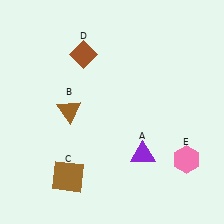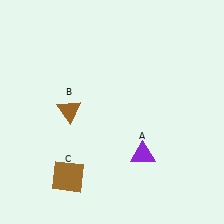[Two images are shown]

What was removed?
The brown diamond (D), the pink hexagon (E) were removed in Image 2.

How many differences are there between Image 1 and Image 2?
There are 2 differences between the two images.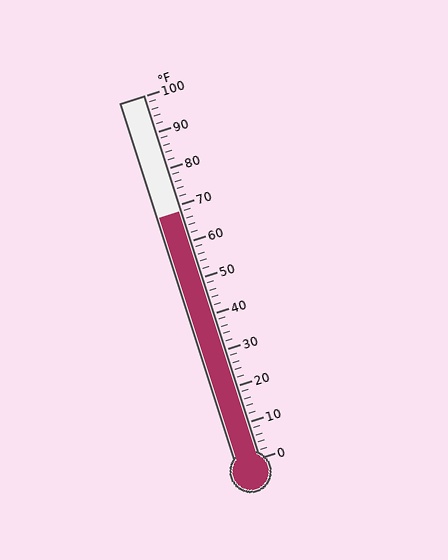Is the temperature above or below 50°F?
The temperature is above 50°F.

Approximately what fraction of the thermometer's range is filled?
The thermometer is filled to approximately 70% of its range.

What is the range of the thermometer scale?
The thermometer scale ranges from 0°F to 100°F.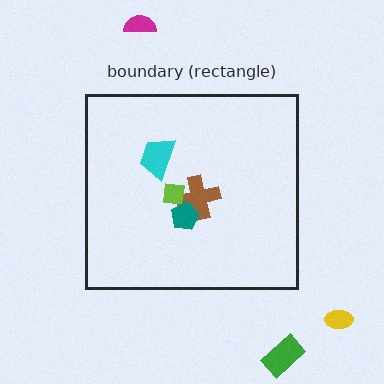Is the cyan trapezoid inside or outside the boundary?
Inside.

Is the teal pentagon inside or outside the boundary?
Inside.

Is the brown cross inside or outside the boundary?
Inside.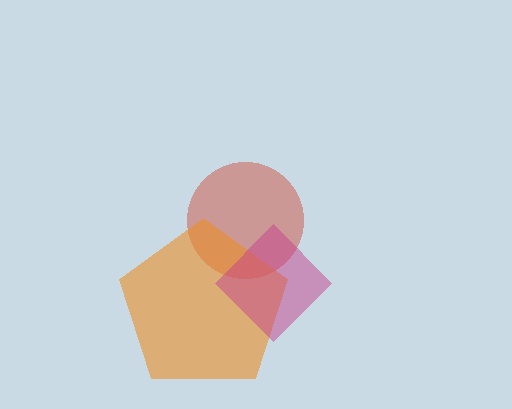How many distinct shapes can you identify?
There are 3 distinct shapes: a red circle, an orange pentagon, a magenta diamond.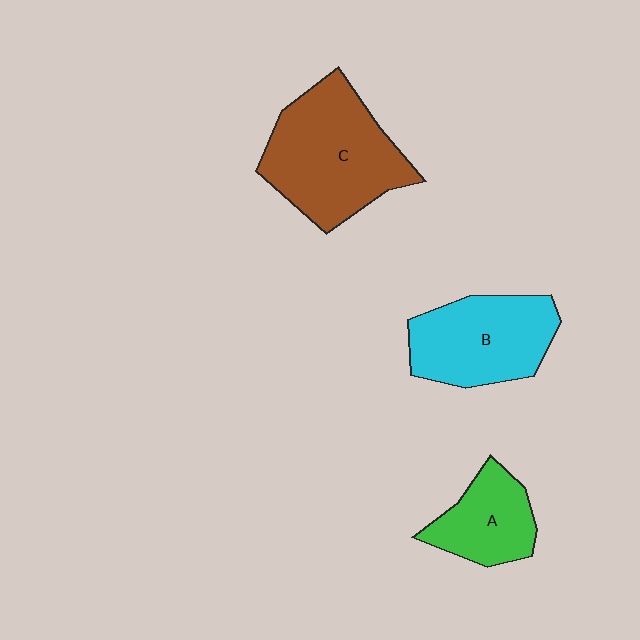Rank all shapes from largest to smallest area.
From largest to smallest: C (brown), B (cyan), A (green).